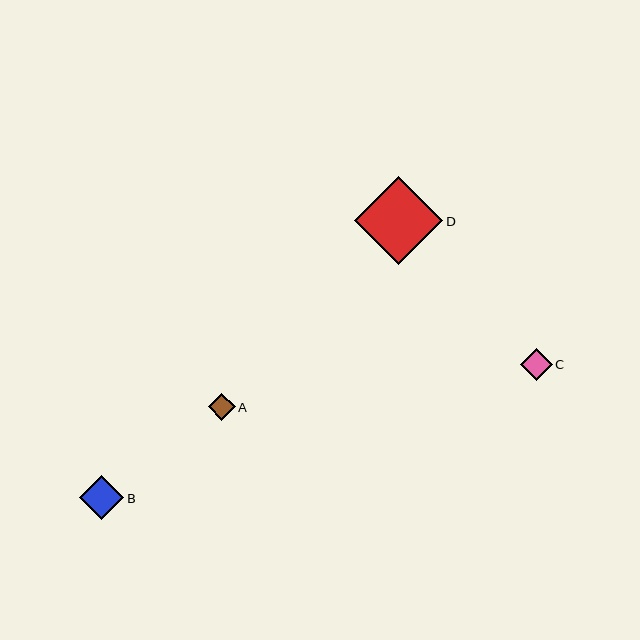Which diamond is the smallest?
Diamond A is the smallest with a size of approximately 27 pixels.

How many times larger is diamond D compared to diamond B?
Diamond D is approximately 2.0 times the size of diamond B.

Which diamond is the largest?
Diamond D is the largest with a size of approximately 88 pixels.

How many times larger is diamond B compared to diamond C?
Diamond B is approximately 1.4 times the size of diamond C.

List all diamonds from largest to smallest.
From largest to smallest: D, B, C, A.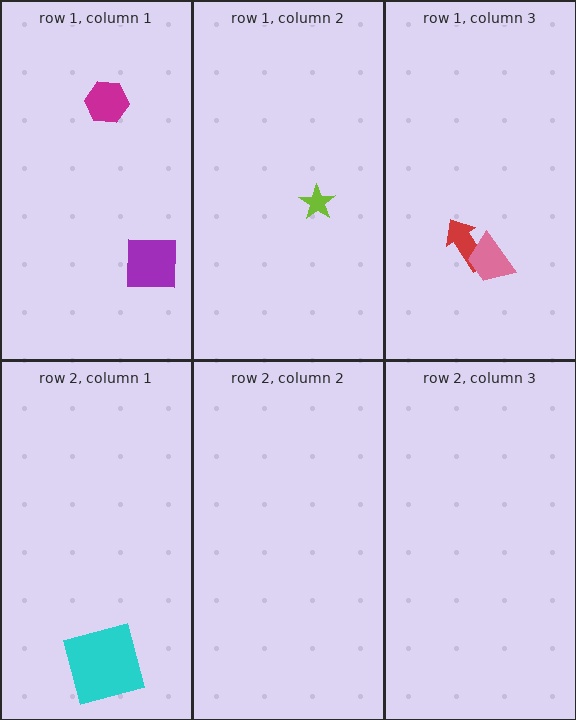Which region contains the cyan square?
The row 2, column 1 region.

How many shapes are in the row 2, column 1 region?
1.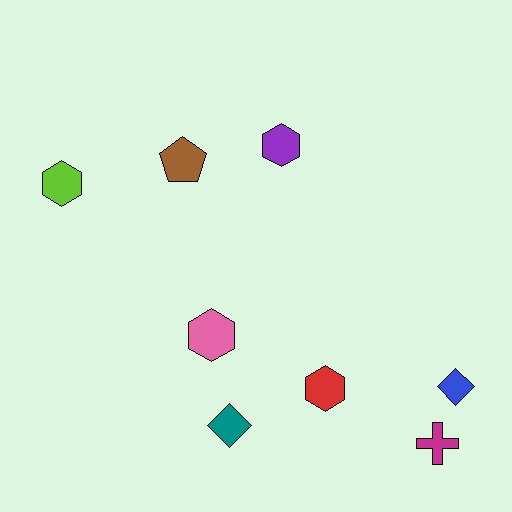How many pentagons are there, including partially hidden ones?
There is 1 pentagon.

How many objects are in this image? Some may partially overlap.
There are 8 objects.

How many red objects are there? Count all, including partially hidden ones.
There is 1 red object.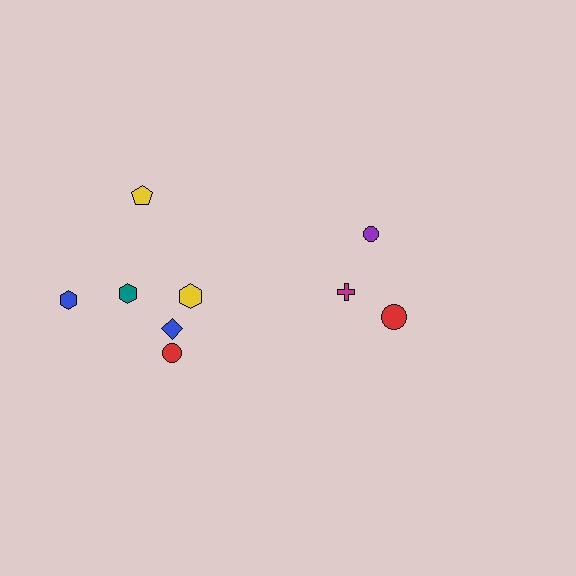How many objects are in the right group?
There are 3 objects.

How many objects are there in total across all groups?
There are 9 objects.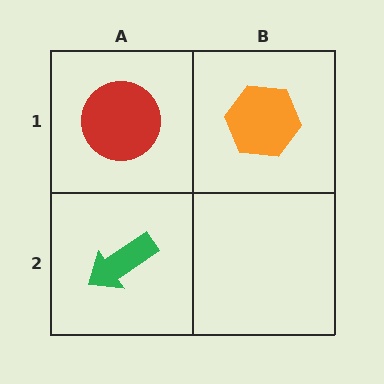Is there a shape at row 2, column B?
No, that cell is empty.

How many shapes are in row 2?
1 shape.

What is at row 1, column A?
A red circle.